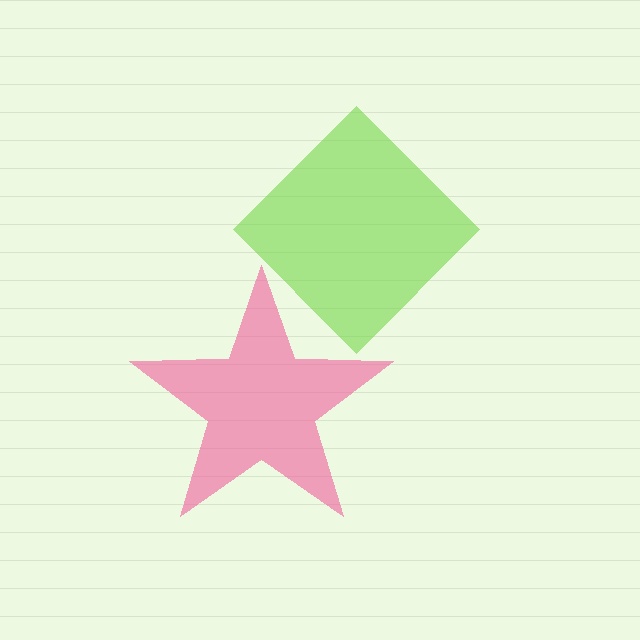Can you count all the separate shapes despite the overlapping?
Yes, there are 2 separate shapes.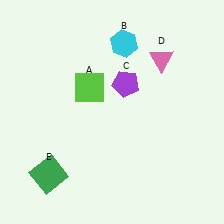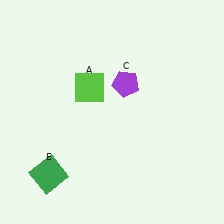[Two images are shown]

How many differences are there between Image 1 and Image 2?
There are 2 differences between the two images.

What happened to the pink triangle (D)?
The pink triangle (D) was removed in Image 2. It was in the top-right area of Image 1.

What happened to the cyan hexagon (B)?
The cyan hexagon (B) was removed in Image 2. It was in the top-right area of Image 1.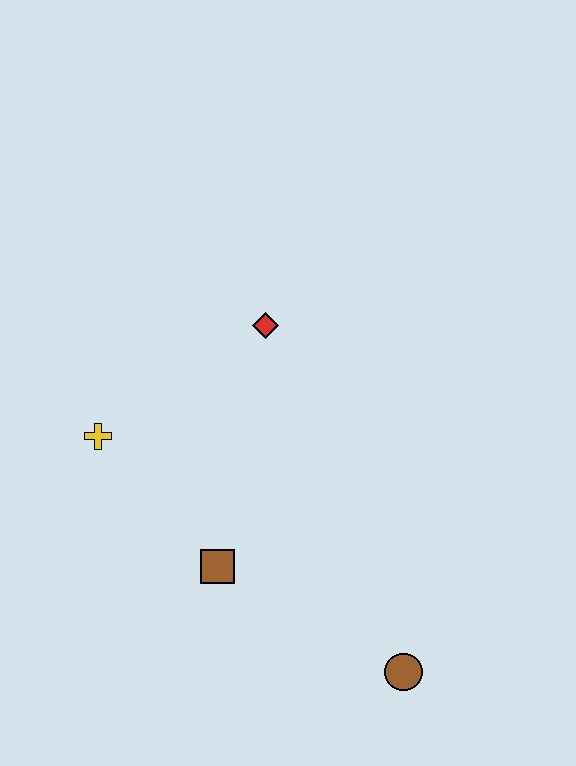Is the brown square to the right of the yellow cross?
Yes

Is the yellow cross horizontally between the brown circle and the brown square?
No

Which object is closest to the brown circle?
The brown square is closest to the brown circle.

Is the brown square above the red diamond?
No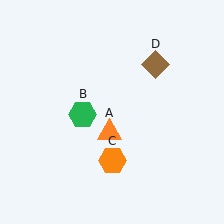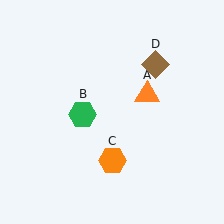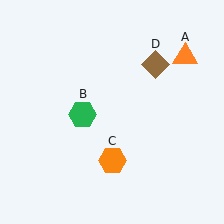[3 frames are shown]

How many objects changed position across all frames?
1 object changed position: orange triangle (object A).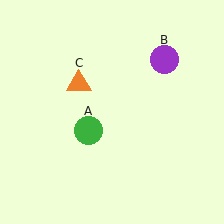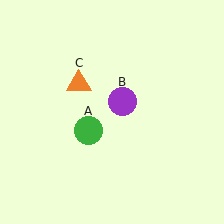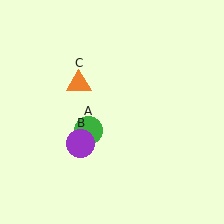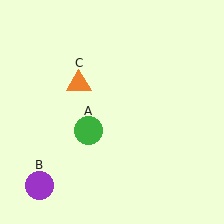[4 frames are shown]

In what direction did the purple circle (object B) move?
The purple circle (object B) moved down and to the left.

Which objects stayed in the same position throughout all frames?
Green circle (object A) and orange triangle (object C) remained stationary.